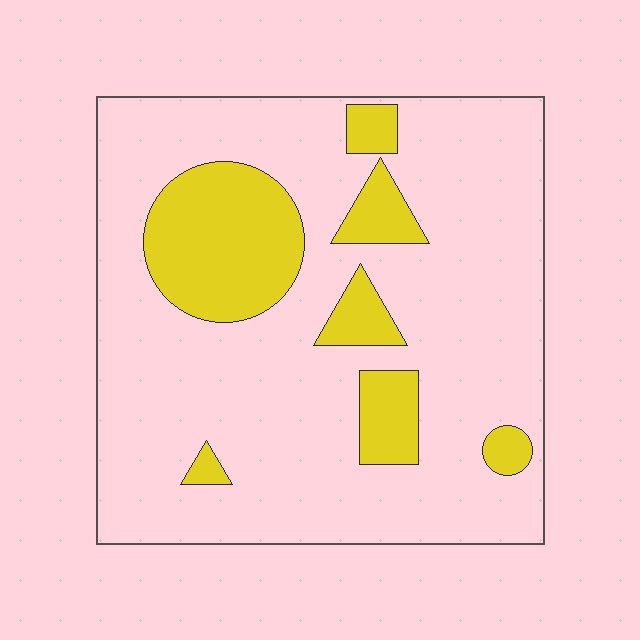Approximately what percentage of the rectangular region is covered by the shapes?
Approximately 20%.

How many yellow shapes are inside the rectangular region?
7.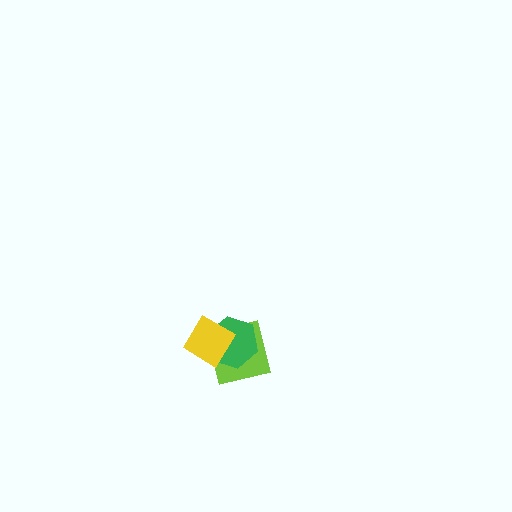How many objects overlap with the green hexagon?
2 objects overlap with the green hexagon.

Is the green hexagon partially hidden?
Yes, it is partially covered by another shape.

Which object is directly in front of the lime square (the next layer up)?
The green hexagon is directly in front of the lime square.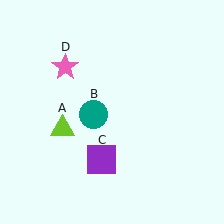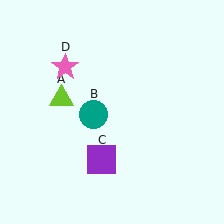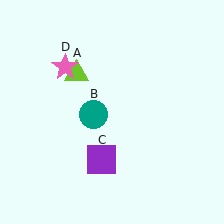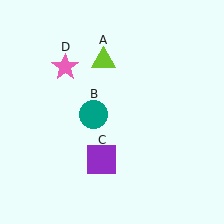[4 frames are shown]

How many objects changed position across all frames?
1 object changed position: lime triangle (object A).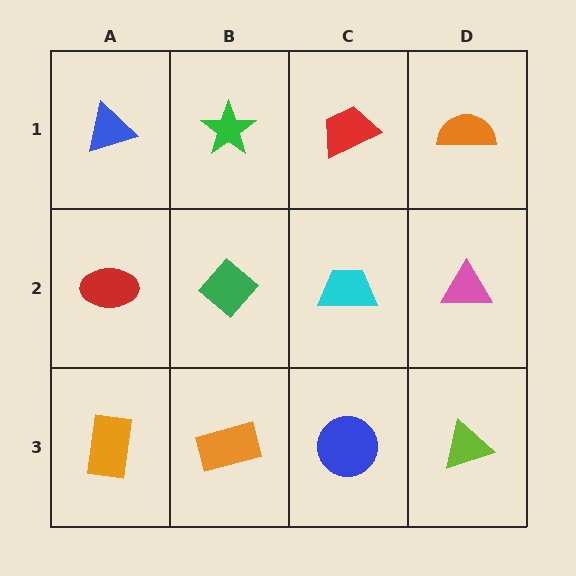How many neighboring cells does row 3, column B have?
3.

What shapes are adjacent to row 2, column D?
An orange semicircle (row 1, column D), a lime triangle (row 3, column D), a cyan trapezoid (row 2, column C).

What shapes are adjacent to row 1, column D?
A pink triangle (row 2, column D), a red trapezoid (row 1, column C).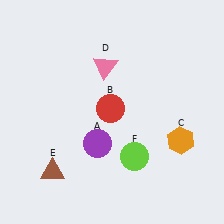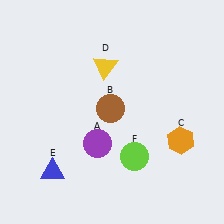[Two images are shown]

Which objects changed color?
B changed from red to brown. D changed from pink to yellow. E changed from brown to blue.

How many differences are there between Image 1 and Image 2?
There are 3 differences between the two images.